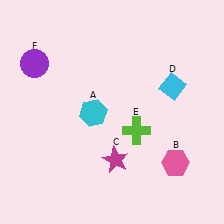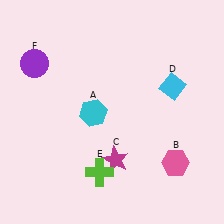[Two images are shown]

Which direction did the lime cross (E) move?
The lime cross (E) moved down.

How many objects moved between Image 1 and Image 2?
1 object moved between the two images.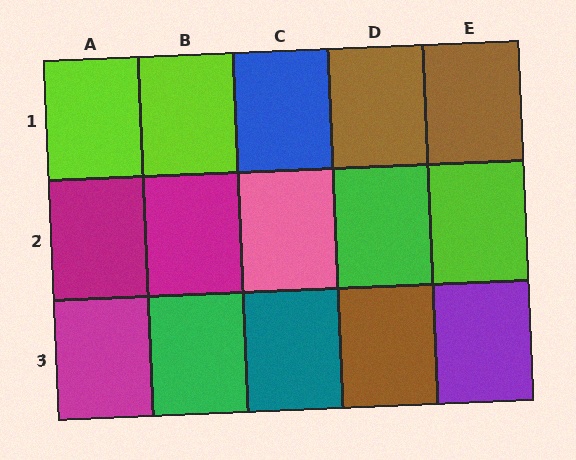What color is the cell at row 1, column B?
Lime.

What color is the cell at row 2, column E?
Lime.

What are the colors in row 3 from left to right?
Magenta, green, teal, brown, purple.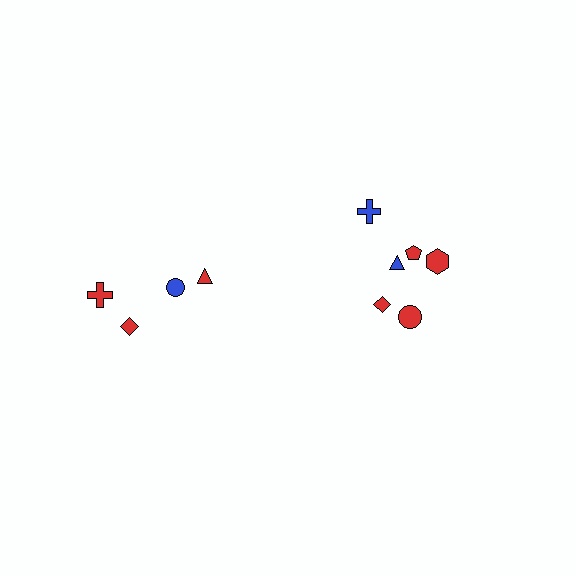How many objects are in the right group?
There are 6 objects.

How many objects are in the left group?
There are 4 objects.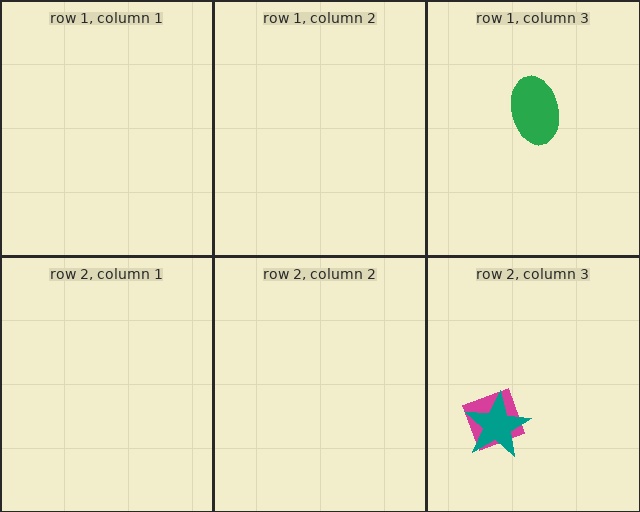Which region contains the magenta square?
The row 2, column 3 region.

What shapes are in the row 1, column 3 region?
The green ellipse.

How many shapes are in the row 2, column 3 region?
2.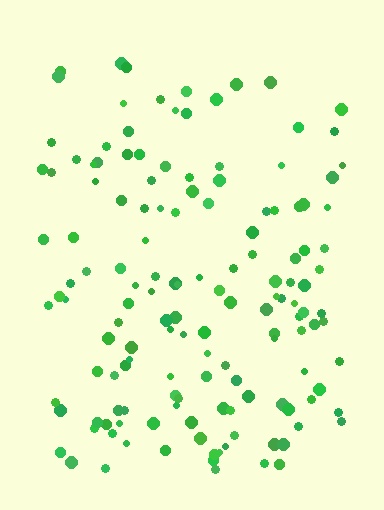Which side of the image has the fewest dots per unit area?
The top.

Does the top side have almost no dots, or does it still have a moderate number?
Still a moderate number, just noticeably fewer than the bottom.